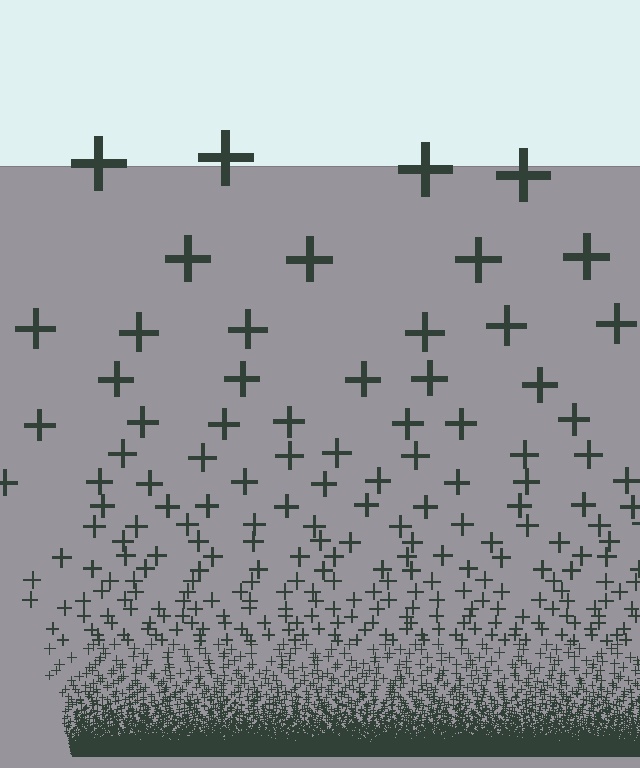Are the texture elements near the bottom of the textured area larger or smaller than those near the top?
Smaller. The gradient is inverted — elements near the bottom are smaller and denser.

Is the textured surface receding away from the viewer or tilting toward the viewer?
The surface appears to tilt toward the viewer. Texture elements get larger and sparser toward the top.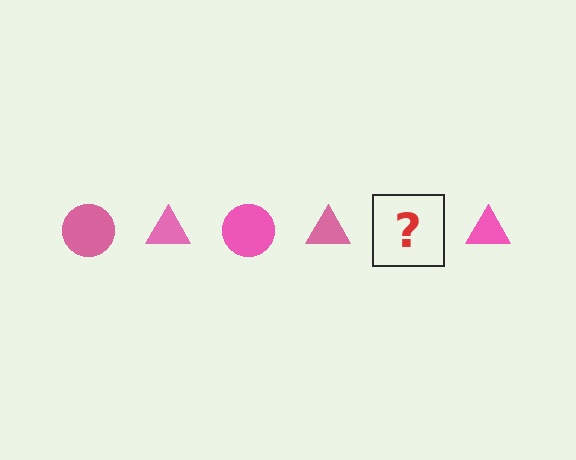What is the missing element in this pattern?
The missing element is a pink circle.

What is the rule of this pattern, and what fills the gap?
The rule is that the pattern cycles through circle, triangle shapes in pink. The gap should be filled with a pink circle.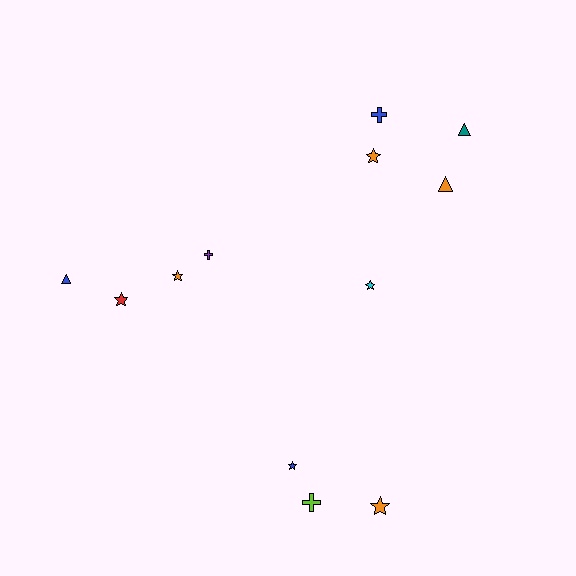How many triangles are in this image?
There are 3 triangles.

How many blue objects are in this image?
There are 3 blue objects.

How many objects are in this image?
There are 12 objects.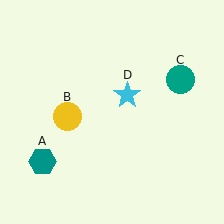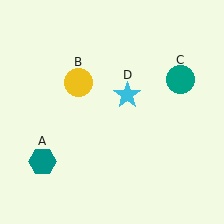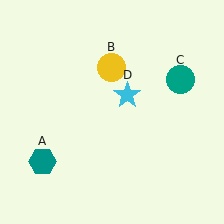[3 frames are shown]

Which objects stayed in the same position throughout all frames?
Teal hexagon (object A) and teal circle (object C) and cyan star (object D) remained stationary.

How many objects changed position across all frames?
1 object changed position: yellow circle (object B).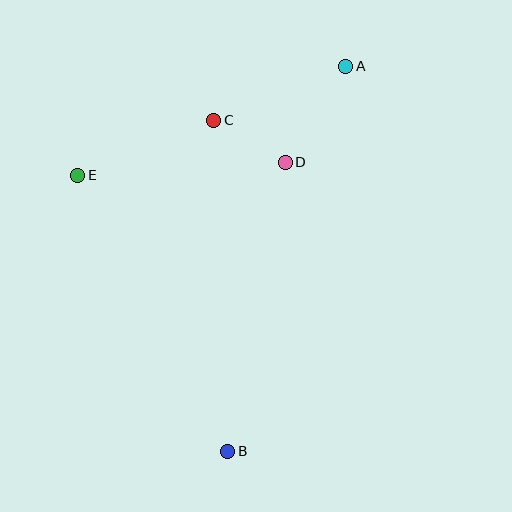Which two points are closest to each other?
Points C and D are closest to each other.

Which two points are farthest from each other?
Points A and B are farthest from each other.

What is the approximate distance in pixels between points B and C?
The distance between B and C is approximately 332 pixels.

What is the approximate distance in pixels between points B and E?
The distance between B and E is approximately 315 pixels.